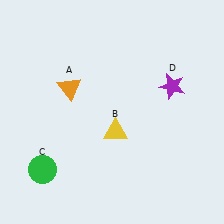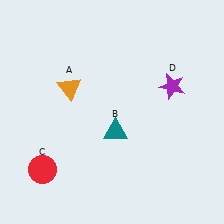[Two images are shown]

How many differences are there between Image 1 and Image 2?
There are 2 differences between the two images.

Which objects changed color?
B changed from yellow to teal. C changed from green to red.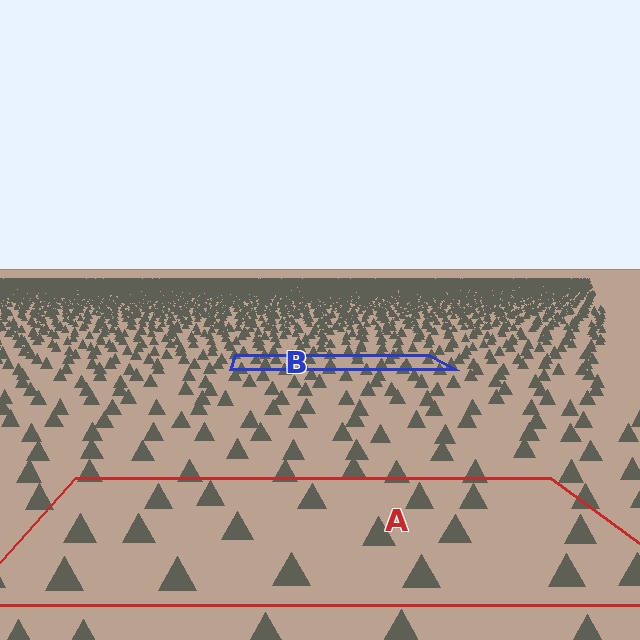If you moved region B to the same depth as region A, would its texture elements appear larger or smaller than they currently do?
They would appear larger. At a closer depth, the same texture elements are projected at a bigger on-screen size.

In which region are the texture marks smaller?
The texture marks are smaller in region B, because it is farther away.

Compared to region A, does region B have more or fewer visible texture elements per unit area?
Region B has more texture elements per unit area — they are packed more densely because it is farther away.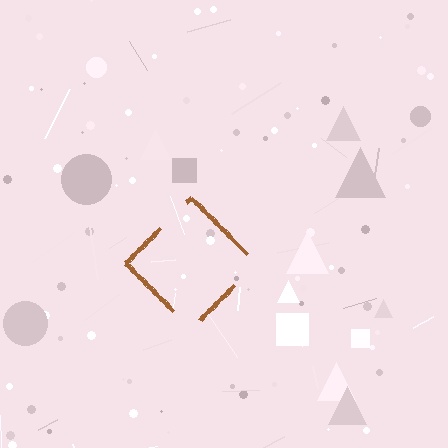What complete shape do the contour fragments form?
The contour fragments form a diamond.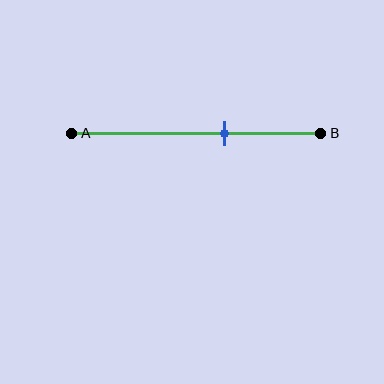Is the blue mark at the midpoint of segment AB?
No, the mark is at about 60% from A, not at the 50% midpoint.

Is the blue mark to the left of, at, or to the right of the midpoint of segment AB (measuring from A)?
The blue mark is to the right of the midpoint of segment AB.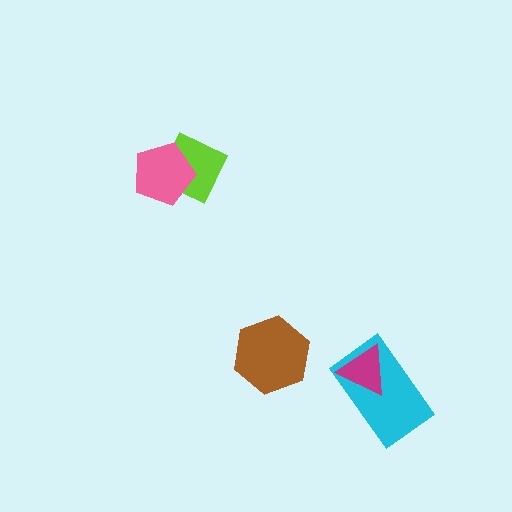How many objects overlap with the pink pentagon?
1 object overlaps with the pink pentagon.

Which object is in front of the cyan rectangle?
The magenta triangle is in front of the cyan rectangle.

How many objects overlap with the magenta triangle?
1 object overlaps with the magenta triangle.